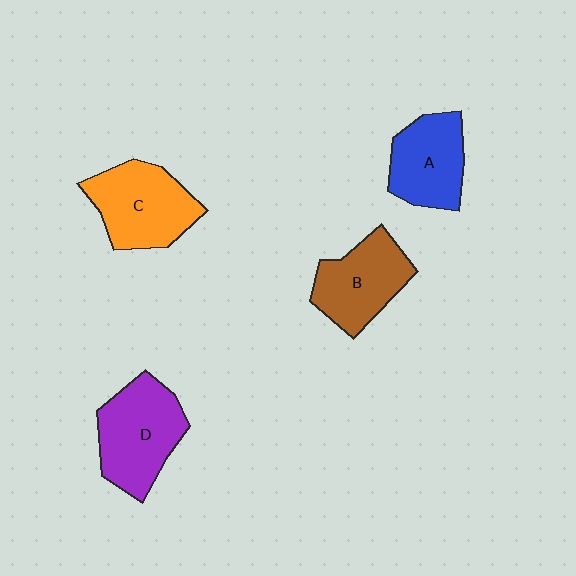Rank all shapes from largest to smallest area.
From largest to smallest: D (purple), C (orange), B (brown), A (blue).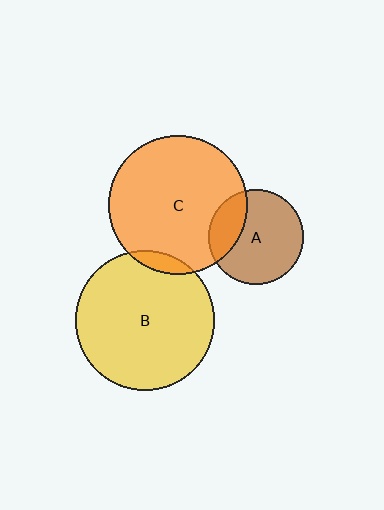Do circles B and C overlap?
Yes.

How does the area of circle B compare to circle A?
Approximately 2.2 times.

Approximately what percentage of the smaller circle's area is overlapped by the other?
Approximately 5%.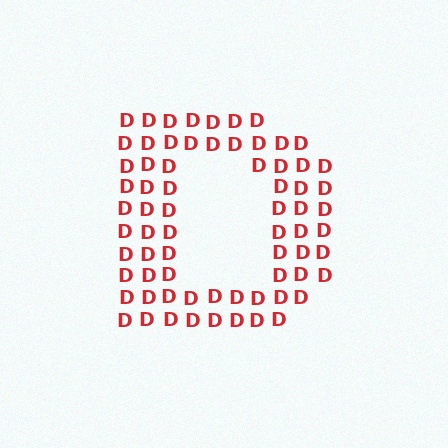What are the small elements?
The small elements are letter D's.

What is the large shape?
The large shape is the letter D.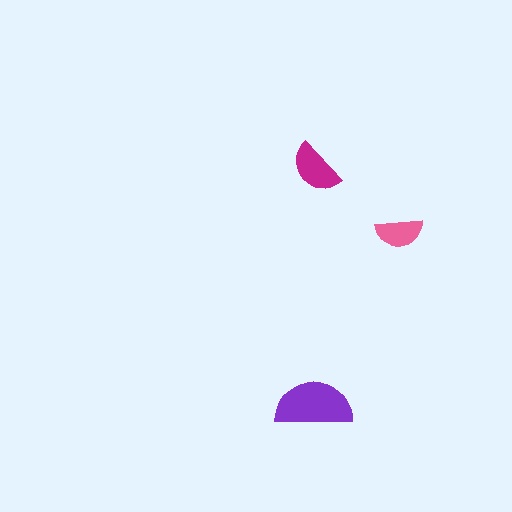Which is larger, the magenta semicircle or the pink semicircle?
The magenta one.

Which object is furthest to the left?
The purple semicircle is leftmost.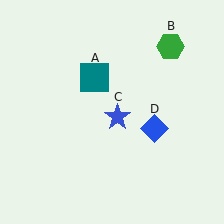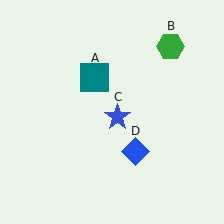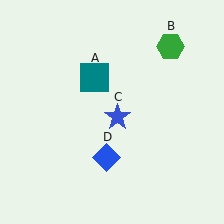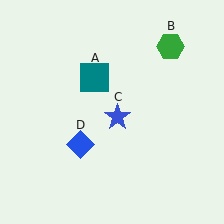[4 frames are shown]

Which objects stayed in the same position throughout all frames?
Teal square (object A) and green hexagon (object B) and blue star (object C) remained stationary.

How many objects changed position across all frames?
1 object changed position: blue diamond (object D).